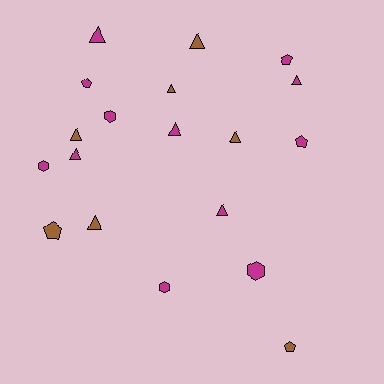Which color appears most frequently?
Magenta, with 12 objects.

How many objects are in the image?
There are 19 objects.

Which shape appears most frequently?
Triangle, with 10 objects.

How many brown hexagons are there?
There are no brown hexagons.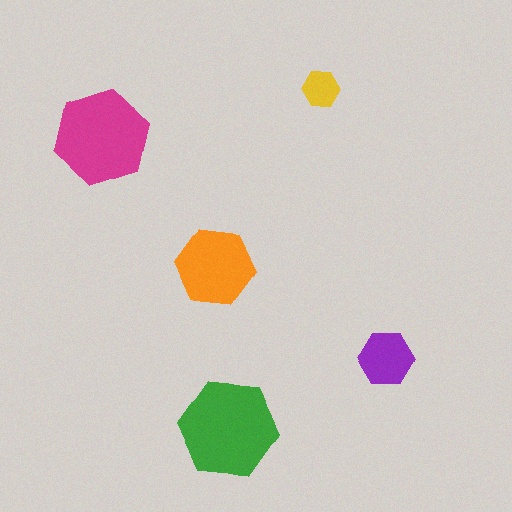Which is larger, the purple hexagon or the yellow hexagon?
The purple one.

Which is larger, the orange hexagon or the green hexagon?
The green one.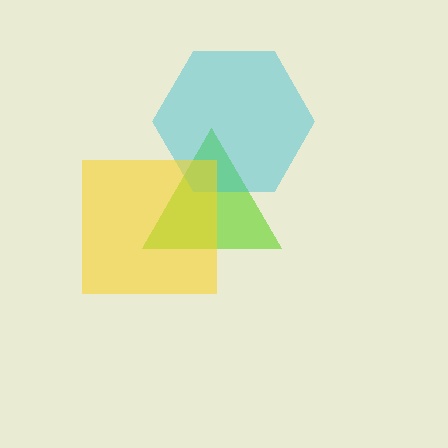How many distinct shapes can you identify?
There are 3 distinct shapes: a lime triangle, a cyan hexagon, a yellow square.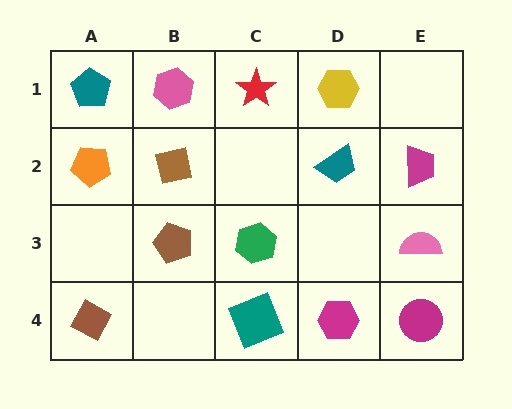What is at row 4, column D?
A magenta hexagon.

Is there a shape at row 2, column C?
No, that cell is empty.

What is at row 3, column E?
A pink semicircle.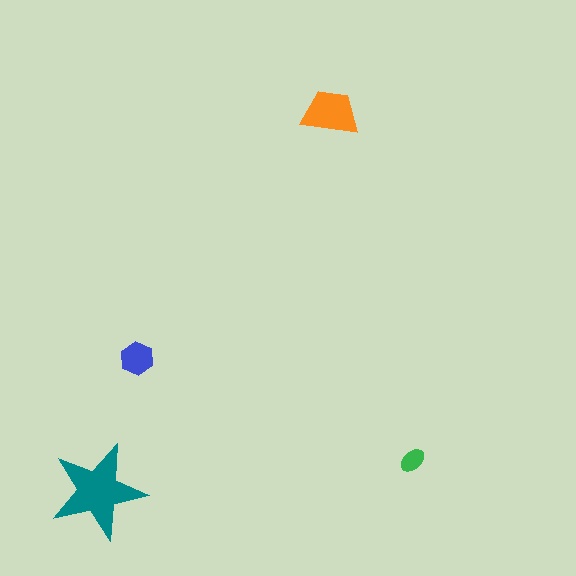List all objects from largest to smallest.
The teal star, the orange trapezoid, the blue hexagon, the green ellipse.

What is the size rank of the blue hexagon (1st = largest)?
3rd.